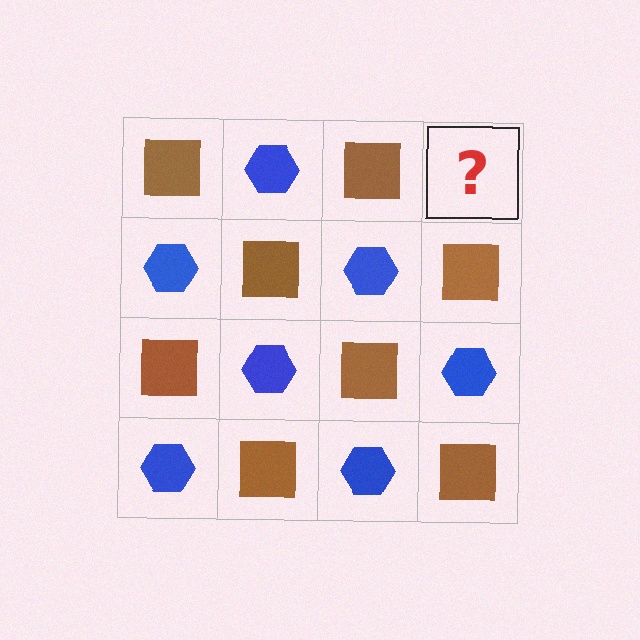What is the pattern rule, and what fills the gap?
The rule is that it alternates brown square and blue hexagon in a checkerboard pattern. The gap should be filled with a blue hexagon.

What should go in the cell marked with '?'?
The missing cell should contain a blue hexagon.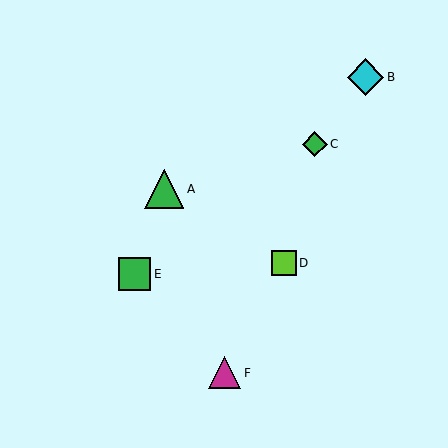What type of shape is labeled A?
Shape A is a green triangle.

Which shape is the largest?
The green triangle (labeled A) is the largest.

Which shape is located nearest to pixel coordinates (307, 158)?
The green diamond (labeled C) at (315, 144) is nearest to that location.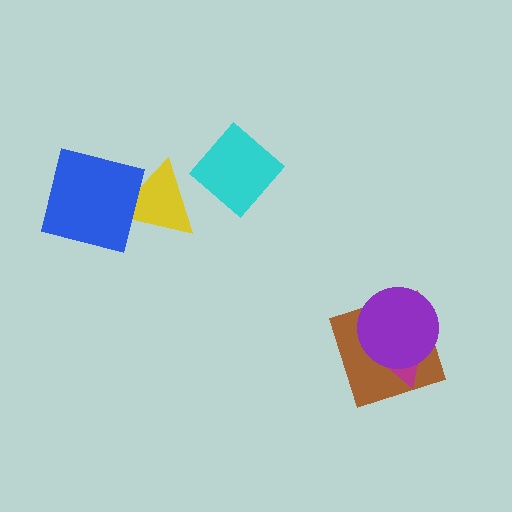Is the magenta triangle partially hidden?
Yes, it is partially covered by another shape.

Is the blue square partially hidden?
No, no other shape covers it.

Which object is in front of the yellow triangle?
The blue square is in front of the yellow triangle.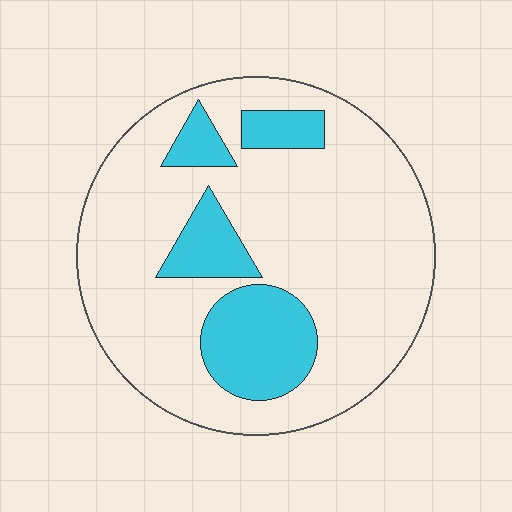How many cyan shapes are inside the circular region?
4.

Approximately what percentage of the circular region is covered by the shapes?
Approximately 20%.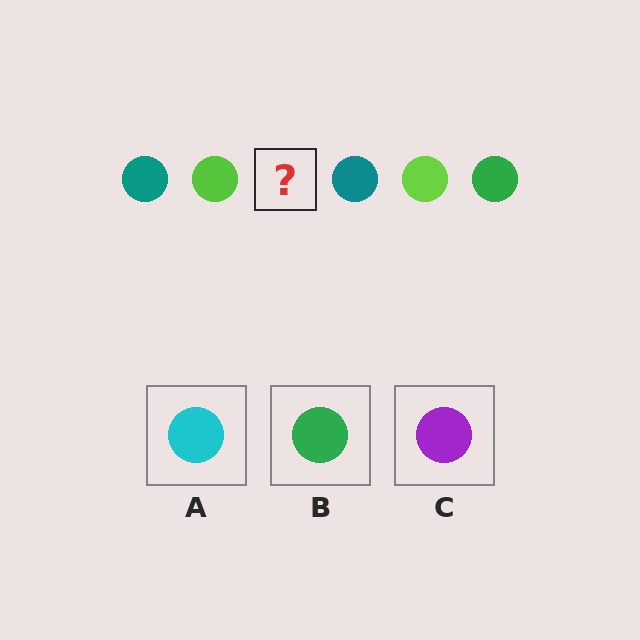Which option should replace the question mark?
Option B.